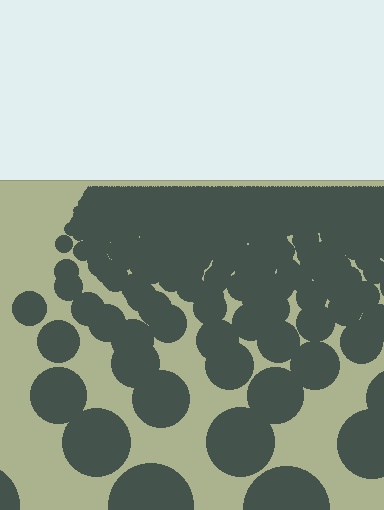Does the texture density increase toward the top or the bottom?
Density increases toward the top.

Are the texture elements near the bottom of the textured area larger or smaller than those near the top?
Larger. Near the bottom, elements are closer to the viewer and appear at a bigger on-screen size.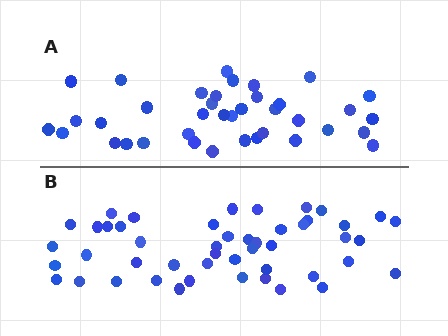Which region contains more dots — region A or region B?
Region B (the bottom region) has more dots.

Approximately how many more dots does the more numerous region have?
Region B has roughly 10 or so more dots than region A.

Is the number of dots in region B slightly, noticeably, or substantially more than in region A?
Region B has noticeably more, but not dramatically so. The ratio is roughly 1.3 to 1.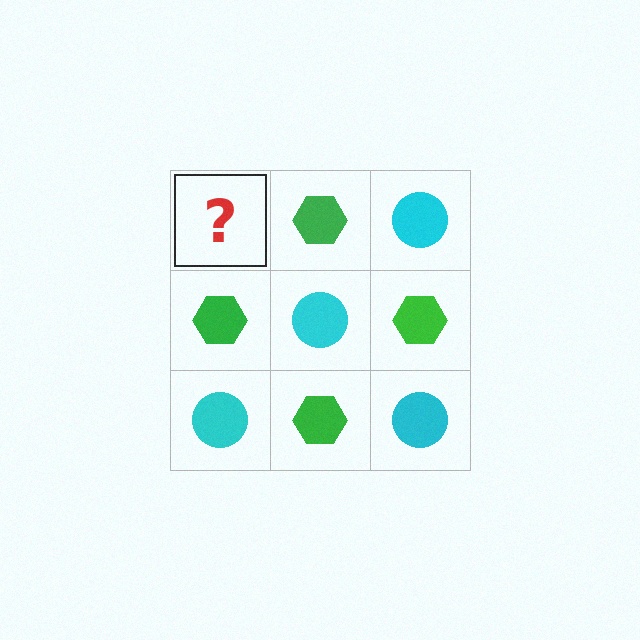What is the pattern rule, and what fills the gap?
The rule is that it alternates cyan circle and green hexagon in a checkerboard pattern. The gap should be filled with a cyan circle.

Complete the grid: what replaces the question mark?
The question mark should be replaced with a cyan circle.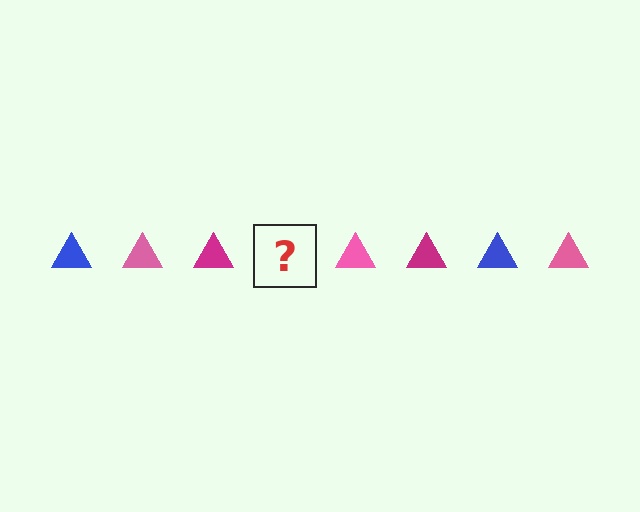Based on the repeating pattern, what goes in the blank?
The blank should be a blue triangle.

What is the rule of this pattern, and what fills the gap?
The rule is that the pattern cycles through blue, pink, magenta triangles. The gap should be filled with a blue triangle.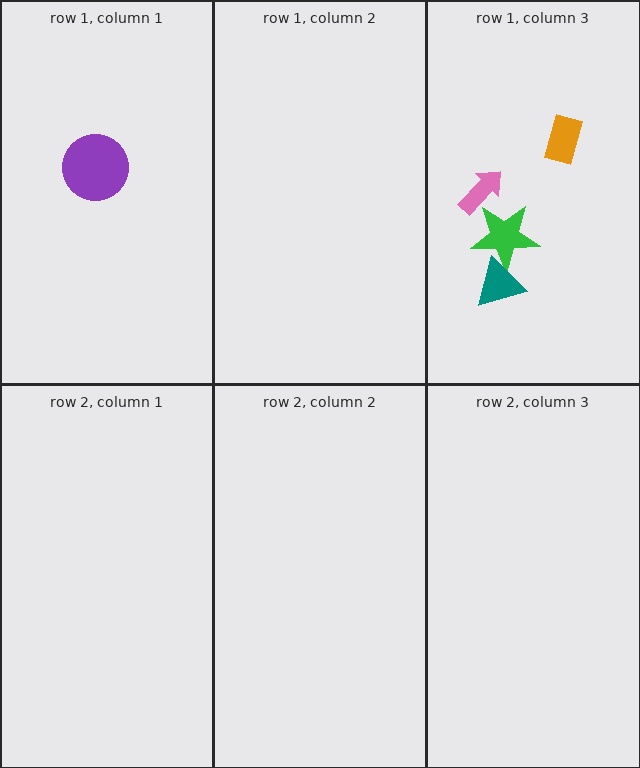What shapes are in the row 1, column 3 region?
The green star, the pink arrow, the orange rectangle, the teal triangle.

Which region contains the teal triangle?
The row 1, column 3 region.